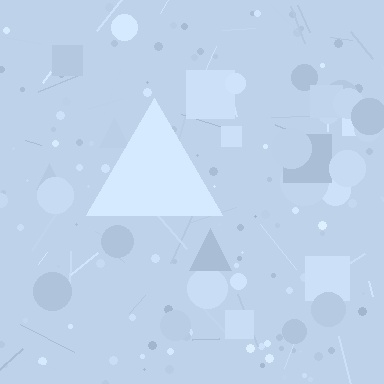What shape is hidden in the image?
A triangle is hidden in the image.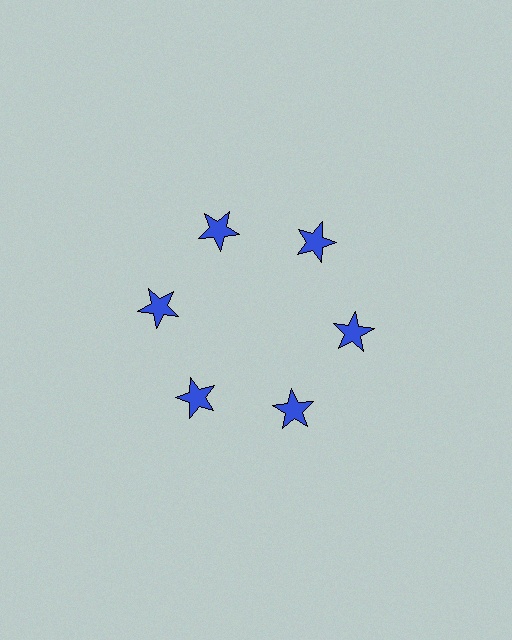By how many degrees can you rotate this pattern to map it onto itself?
The pattern maps onto itself every 60 degrees of rotation.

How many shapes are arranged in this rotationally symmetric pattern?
There are 6 shapes, arranged in 6 groups of 1.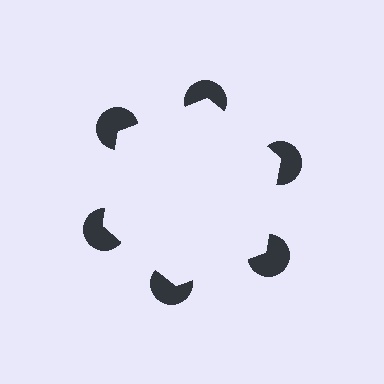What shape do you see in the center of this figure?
An illusory hexagon — its edges are inferred from the aligned wedge cuts in the pac-man discs, not physically drawn.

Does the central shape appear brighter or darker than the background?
It typically appears slightly brighter than the background, even though no actual brightness change is drawn.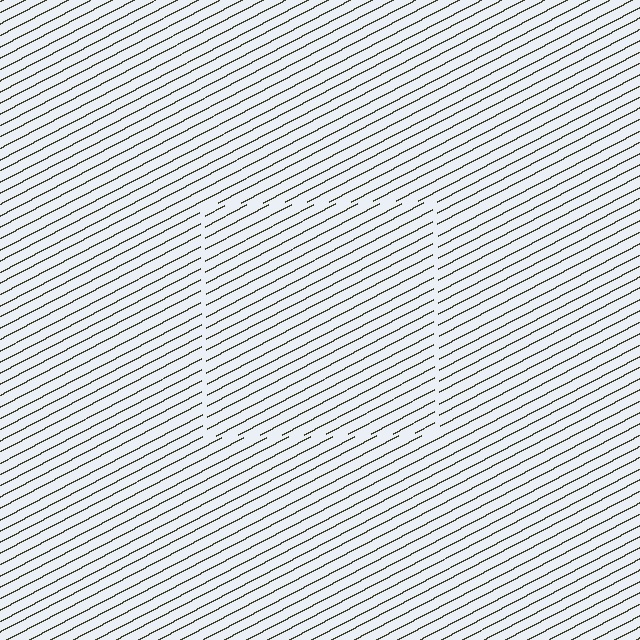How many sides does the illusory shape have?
4 sides — the line-ends trace a square.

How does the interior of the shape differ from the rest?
The interior of the shape contains the same grating, shifted by half a period — the contour is defined by the phase discontinuity where line-ends from the inner and outer gratings abut.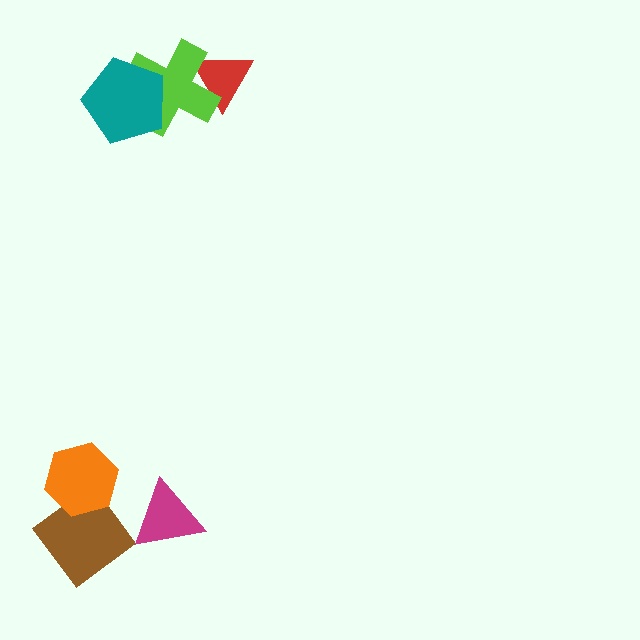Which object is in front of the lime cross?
The teal pentagon is in front of the lime cross.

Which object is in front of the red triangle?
The lime cross is in front of the red triangle.